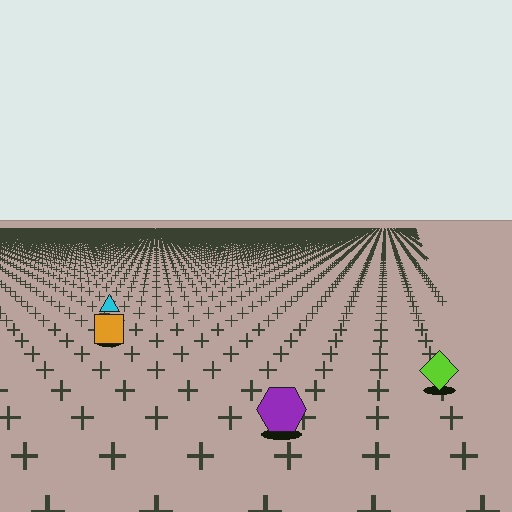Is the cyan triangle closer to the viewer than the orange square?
No. The orange square is closer — you can tell from the texture gradient: the ground texture is coarser near it.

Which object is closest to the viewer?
The purple hexagon is closest. The texture marks near it are larger and more spread out.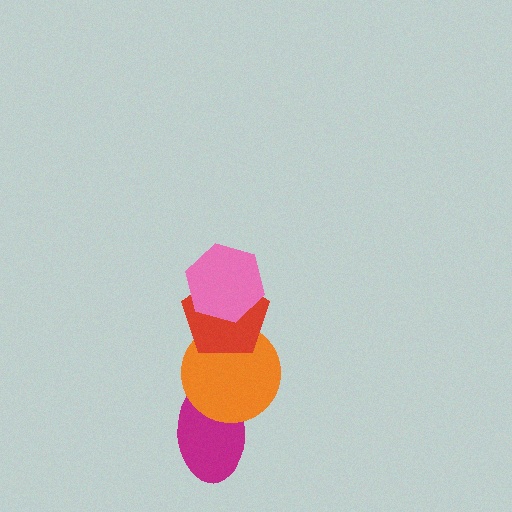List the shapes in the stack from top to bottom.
From top to bottom: the pink hexagon, the red pentagon, the orange circle, the magenta ellipse.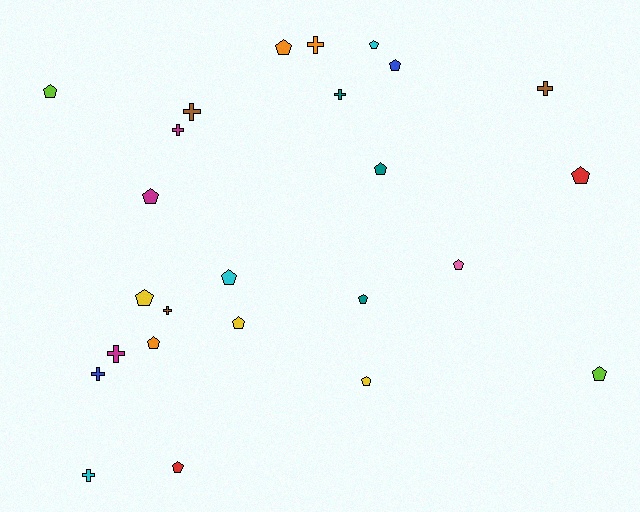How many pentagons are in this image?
There are 16 pentagons.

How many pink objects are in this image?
There is 1 pink object.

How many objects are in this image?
There are 25 objects.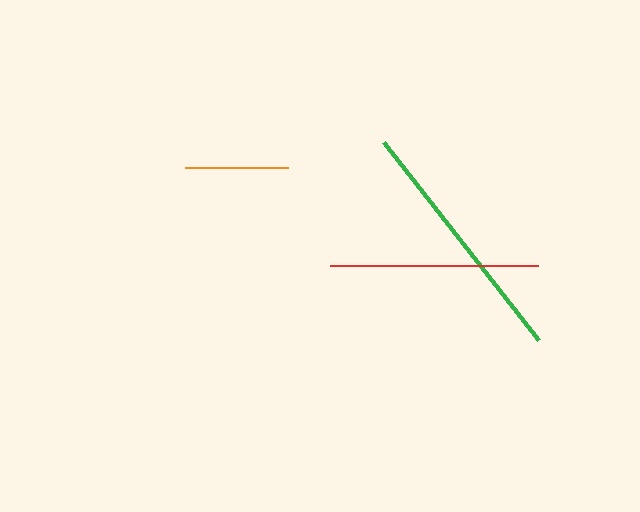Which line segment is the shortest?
The orange line is the shortest at approximately 103 pixels.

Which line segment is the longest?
The green line is the longest at approximately 251 pixels.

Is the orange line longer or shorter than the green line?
The green line is longer than the orange line.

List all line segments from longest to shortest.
From longest to shortest: green, red, orange.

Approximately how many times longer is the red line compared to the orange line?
The red line is approximately 2.0 times the length of the orange line.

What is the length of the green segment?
The green segment is approximately 251 pixels long.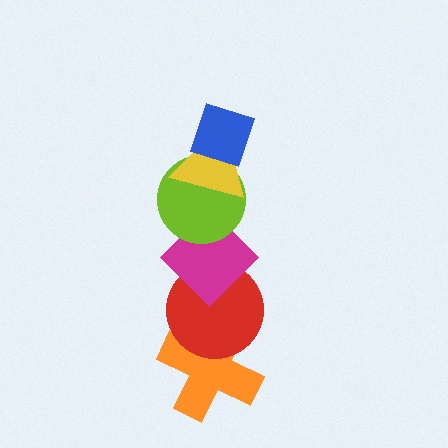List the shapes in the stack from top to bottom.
From top to bottom: the blue diamond, the yellow triangle, the lime circle, the magenta diamond, the red circle, the orange cross.